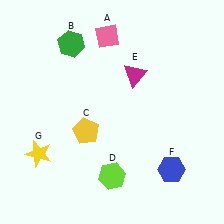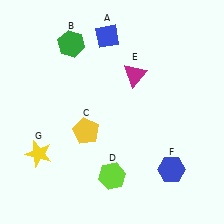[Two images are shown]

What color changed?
The diamond (A) changed from pink in Image 1 to blue in Image 2.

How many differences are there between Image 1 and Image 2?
There is 1 difference between the two images.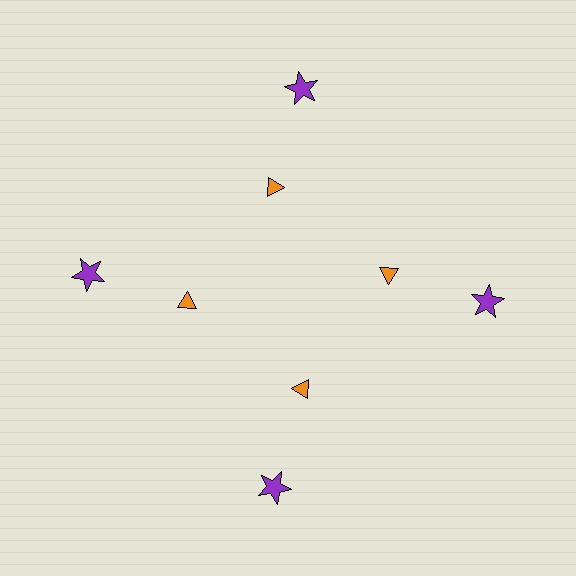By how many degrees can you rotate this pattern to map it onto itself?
The pattern maps onto itself every 90 degrees of rotation.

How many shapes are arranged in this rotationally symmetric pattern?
There are 8 shapes, arranged in 4 groups of 2.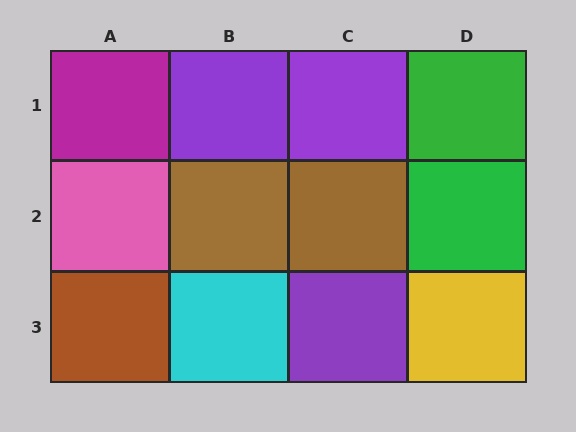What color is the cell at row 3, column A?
Brown.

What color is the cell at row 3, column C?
Purple.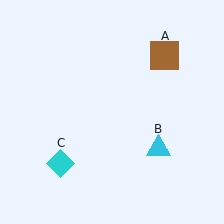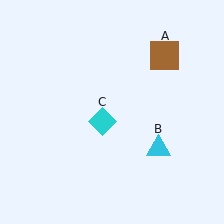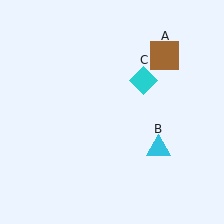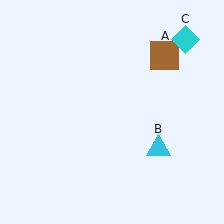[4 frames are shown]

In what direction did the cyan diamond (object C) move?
The cyan diamond (object C) moved up and to the right.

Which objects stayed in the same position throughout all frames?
Brown square (object A) and cyan triangle (object B) remained stationary.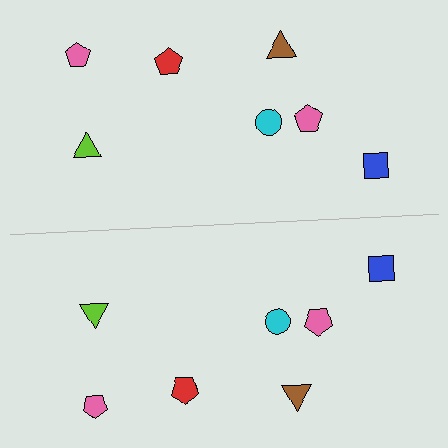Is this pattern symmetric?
Yes, this pattern has bilateral (reflection) symmetry.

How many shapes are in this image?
There are 14 shapes in this image.